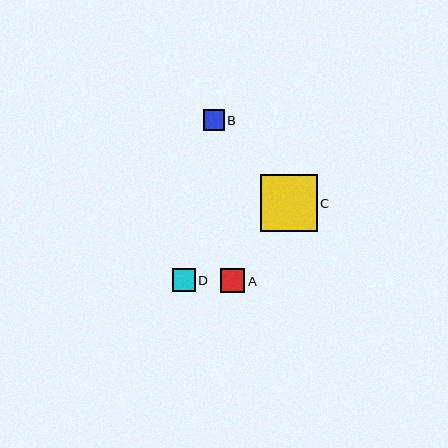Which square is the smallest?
Square B is the smallest with a size of approximately 21 pixels.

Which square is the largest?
Square C is the largest with a size of approximately 57 pixels.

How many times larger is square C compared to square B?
Square C is approximately 2.7 times the size of square B.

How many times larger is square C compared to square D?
Square C is approximately 2.5 times the size of square D.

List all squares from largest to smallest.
From largest to smallest: C, A, D, B.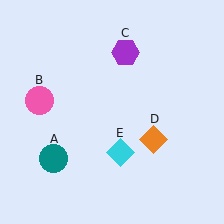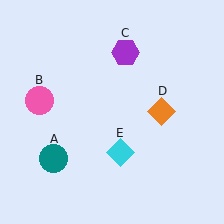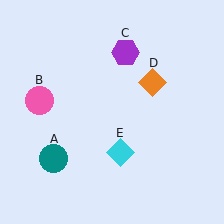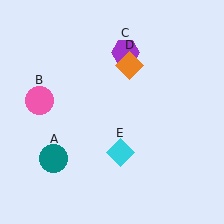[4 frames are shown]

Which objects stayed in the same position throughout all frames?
Teal circle (object A) and pink circle (object B) and purple hexagon (object C) and cyan diamond (object E) remained stationary.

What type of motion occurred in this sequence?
The orange diamond (object D) rotated counterclockwise around the center of the scene.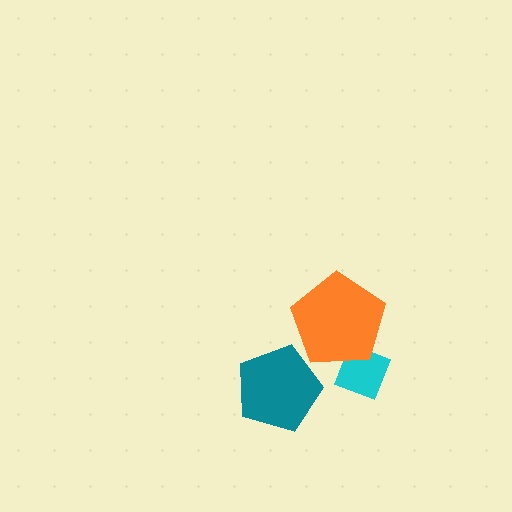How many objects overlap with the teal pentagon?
0 objects overlap with the teal pentagon.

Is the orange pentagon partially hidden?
No, no other shape covers it.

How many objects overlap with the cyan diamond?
1 object overlaps with the cyan diamond.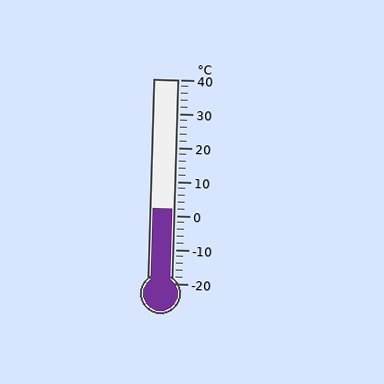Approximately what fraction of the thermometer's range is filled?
The thermometer is filled to approximately 35% of its range.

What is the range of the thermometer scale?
The thermometer scale ranges from -20°C to 40°C.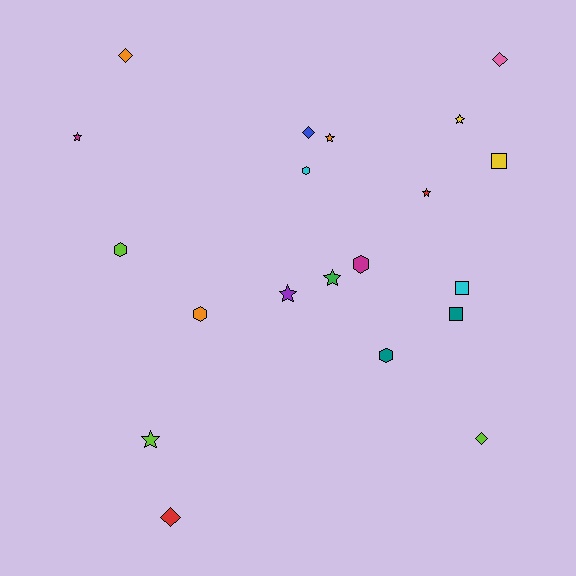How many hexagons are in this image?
There are 5 hexagons.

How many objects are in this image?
There are 20 objects.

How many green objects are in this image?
There is 1 green object.